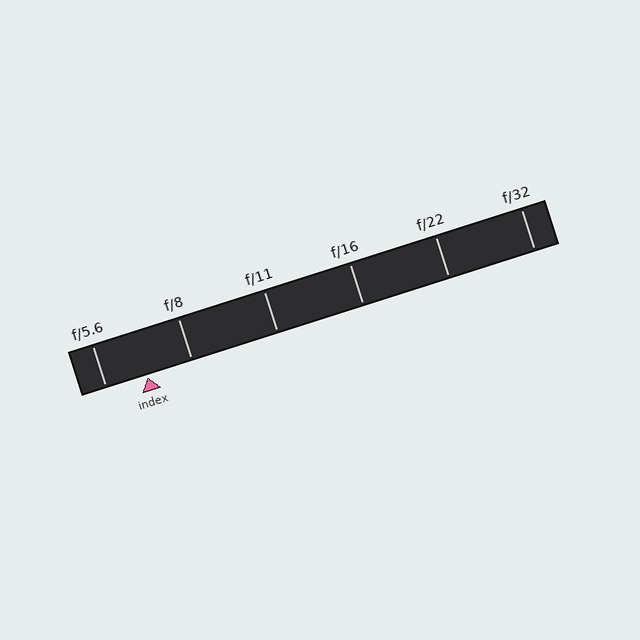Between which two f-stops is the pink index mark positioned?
The index mark is between f/5.6 and f/8.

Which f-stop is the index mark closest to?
The index mark is closest to f/5.6.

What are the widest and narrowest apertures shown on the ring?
The widest aperture shown is f/5.6 and the narrowest is f/32.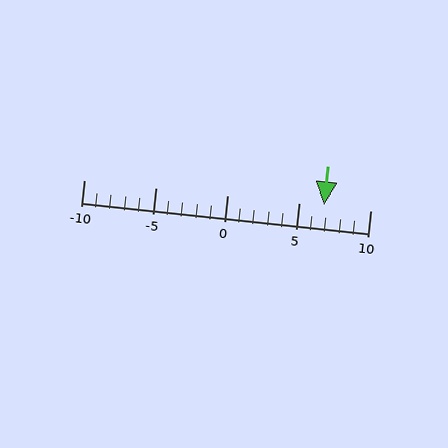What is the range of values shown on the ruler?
The ruler shows values from -10 to 10.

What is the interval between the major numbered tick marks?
The major tick marks are spaced 5 units apart.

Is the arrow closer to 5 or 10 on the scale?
The arrow is closer to 5.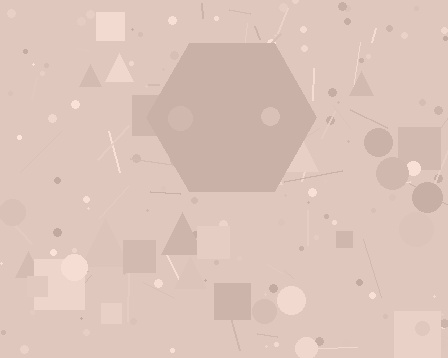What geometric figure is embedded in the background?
A hexagon is embedded in the background.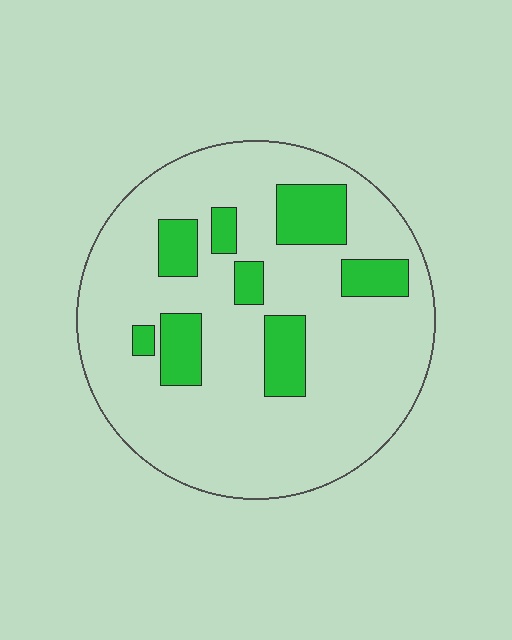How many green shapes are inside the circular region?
8.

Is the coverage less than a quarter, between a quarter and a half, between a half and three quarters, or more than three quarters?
Less than a quarter.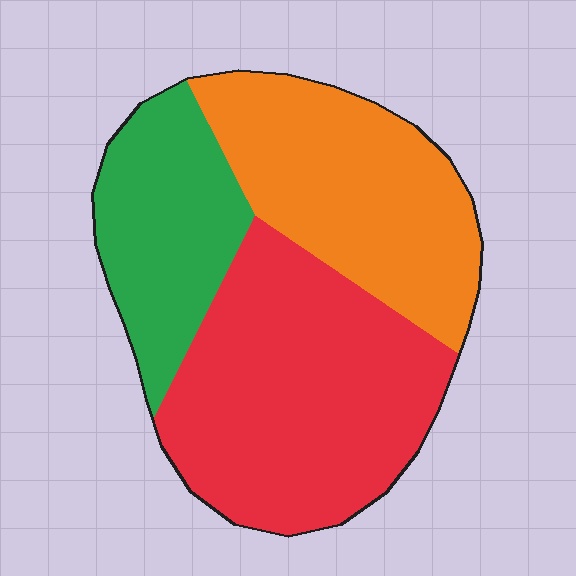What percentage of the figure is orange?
Orange takes up between a sixth and a third of the figure.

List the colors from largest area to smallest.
From largest to smallest: red, orange, green.